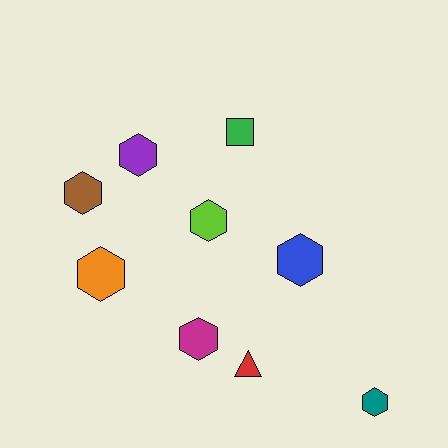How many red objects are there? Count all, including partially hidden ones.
There is 1 red object.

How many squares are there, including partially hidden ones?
There is 1 square.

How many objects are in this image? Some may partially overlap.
There are 9 objects.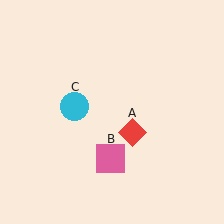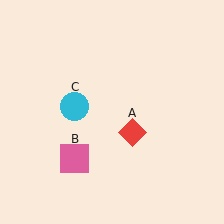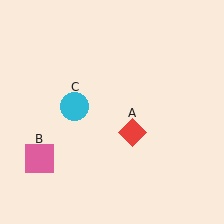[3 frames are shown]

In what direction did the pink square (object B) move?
The pink square (object B) moved left.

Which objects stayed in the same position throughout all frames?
Red diamond (object A) and cyan circle (object C) remained stationary.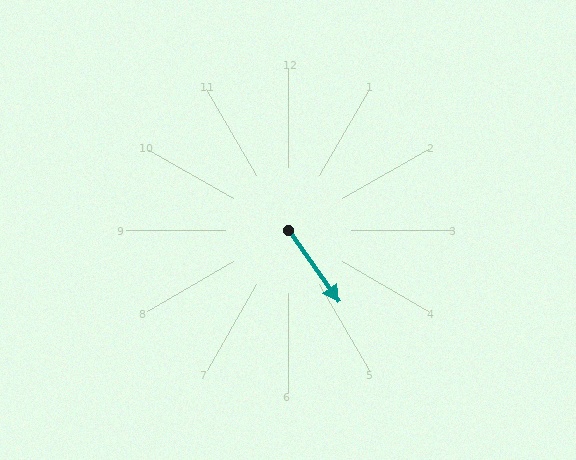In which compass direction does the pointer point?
Southeast.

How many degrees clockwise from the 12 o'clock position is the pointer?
Approximately 145 degrees.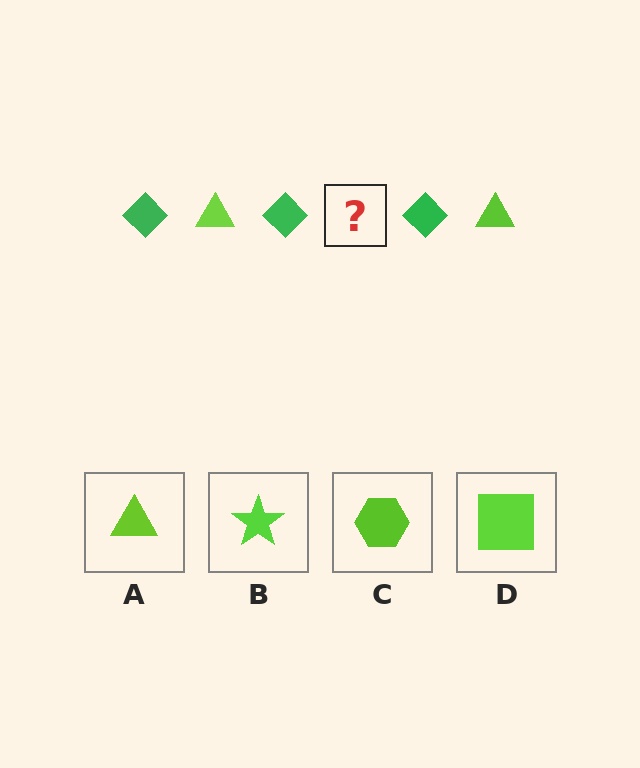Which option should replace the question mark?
Option A.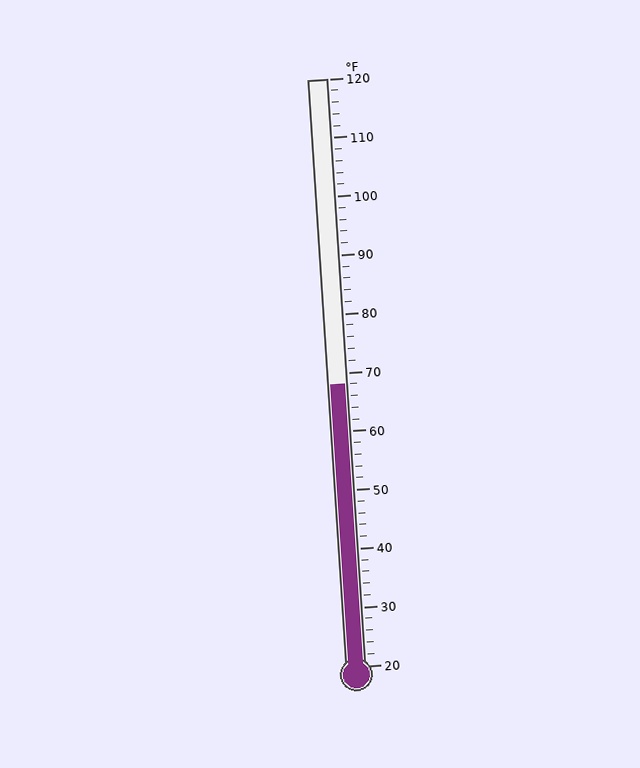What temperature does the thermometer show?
The thermometer shows approximately 68°F.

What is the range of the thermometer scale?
The thermometer scale ranges from 20°F to 120°F.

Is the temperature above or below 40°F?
The temperature is above 40°F.